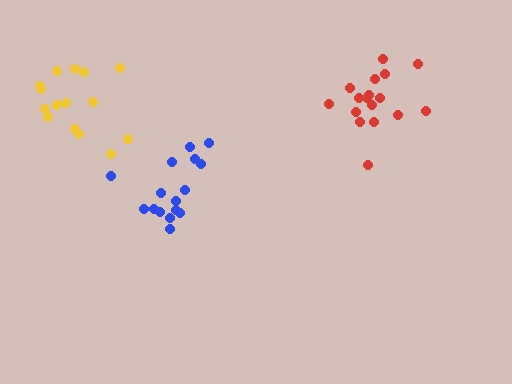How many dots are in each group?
Group 1: 16 dots, Group 2: 17 dots, Group 3: 15 dots (48 total).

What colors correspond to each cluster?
The clusters are colored: blue, red, yellow.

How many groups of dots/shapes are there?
There are 3 groups.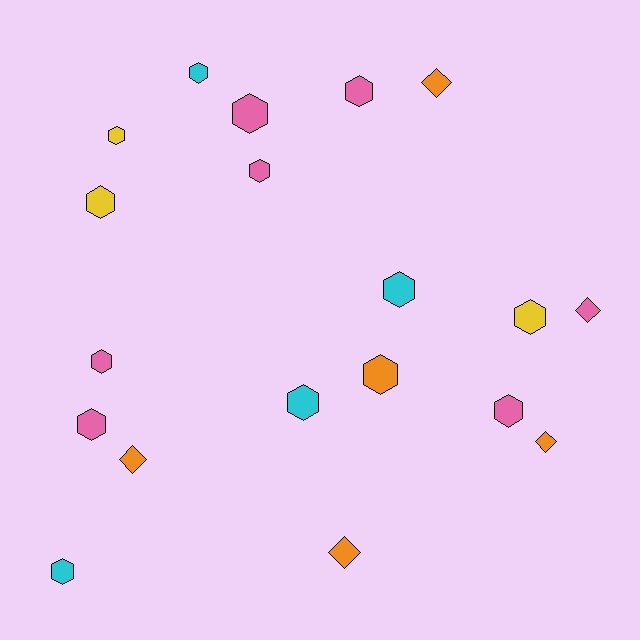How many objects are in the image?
There are 19 objects.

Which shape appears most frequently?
Hexagon, with 14 objects.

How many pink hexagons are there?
There are 6 pink hexagons.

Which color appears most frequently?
Pink, with 7 objects.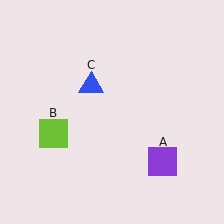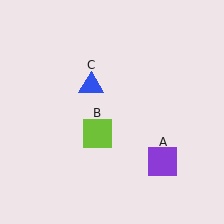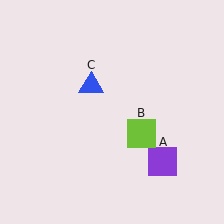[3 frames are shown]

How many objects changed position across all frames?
1 object changed position: lime square (object B).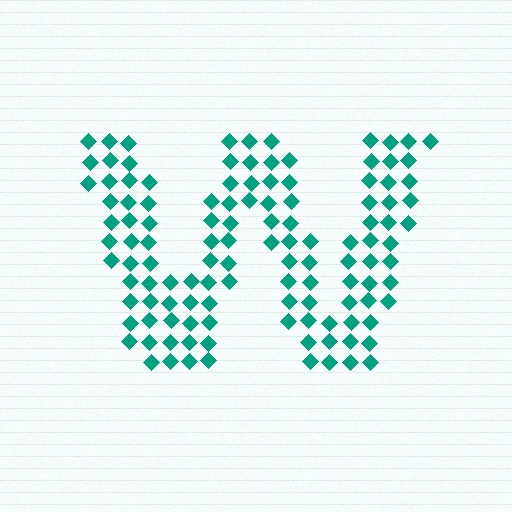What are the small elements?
The small elements are diamonds.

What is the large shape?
The large shape is the letter W.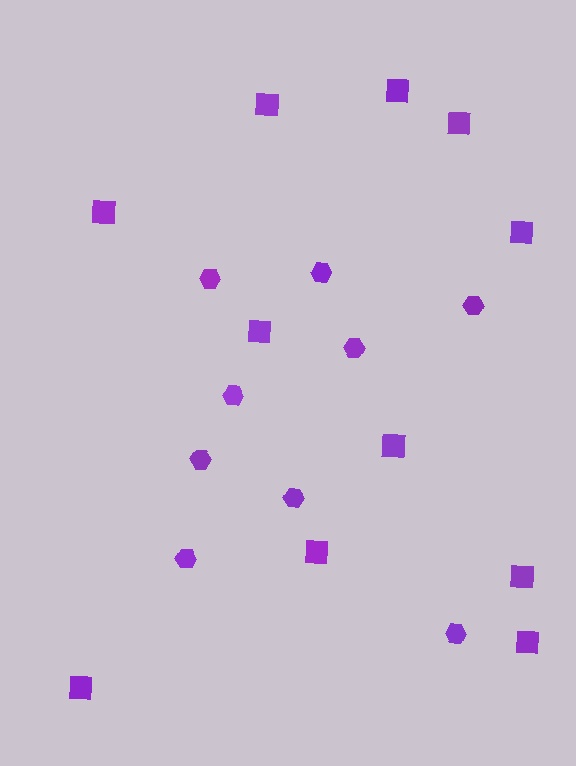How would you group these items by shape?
There are 2 groups: one group of hexagons (9) and one group of squares (11).